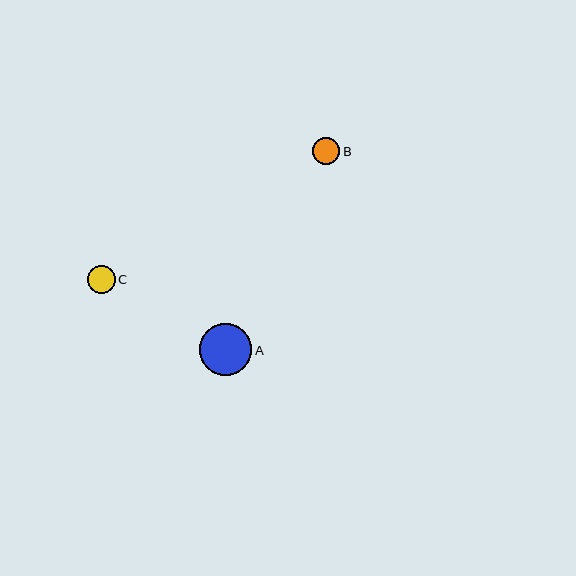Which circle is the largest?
Circle A is the largest with a size of approximately 52 pixels.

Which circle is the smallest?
Circle B is the smallest with a size of approximately 27 pixels.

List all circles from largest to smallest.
From largest to smallest: A, C, B.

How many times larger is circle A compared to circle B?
Circle A is approximately 1.9 times the size of circle B.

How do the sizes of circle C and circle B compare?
Circle C and circle B are approximately the same size.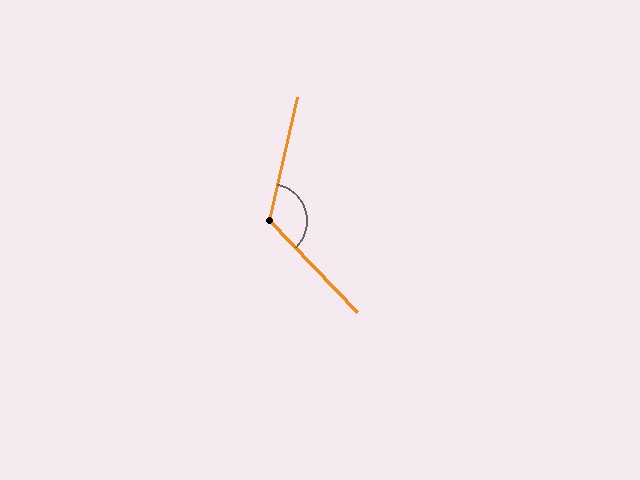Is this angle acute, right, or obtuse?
It is obtuse.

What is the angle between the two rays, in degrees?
Approximately 123 degrees.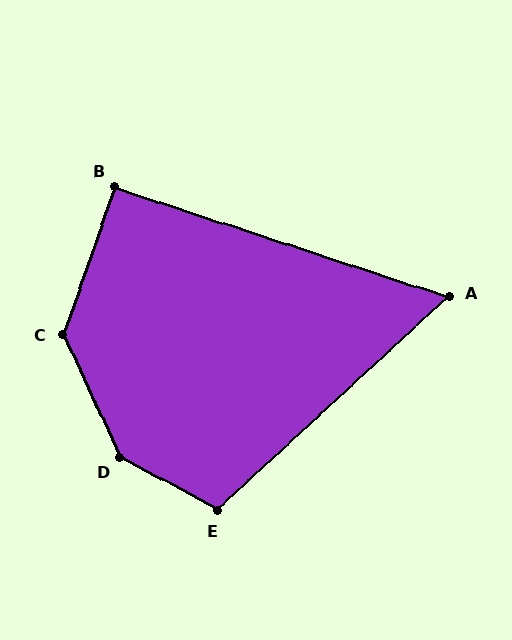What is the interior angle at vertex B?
Approximately 91 degrees (approximately right).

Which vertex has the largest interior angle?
D, at approximately 143 degrees.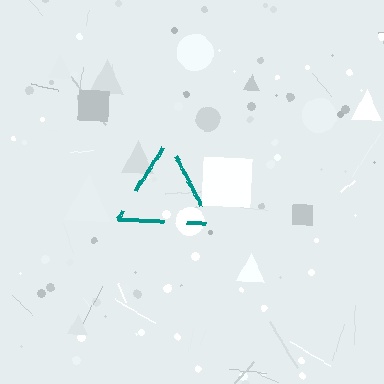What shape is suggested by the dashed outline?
The dashed outline suggests a triangle.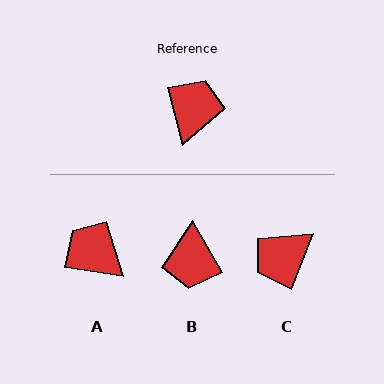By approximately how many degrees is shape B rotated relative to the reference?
Approximately 164 degrees clockwise.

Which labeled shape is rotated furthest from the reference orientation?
B, about 164 degrees away.